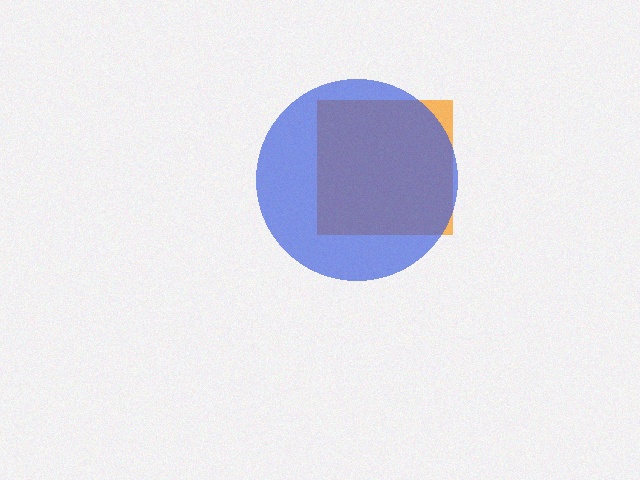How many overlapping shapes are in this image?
There are 2 overlapping shapes in the image.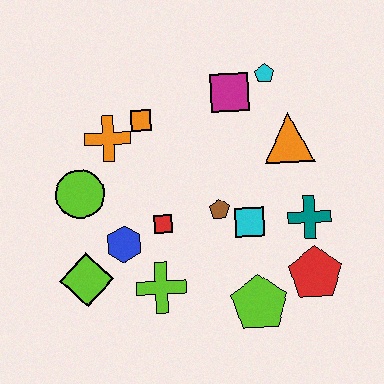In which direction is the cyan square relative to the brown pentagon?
The cyan square is to the right of the brown pentagon.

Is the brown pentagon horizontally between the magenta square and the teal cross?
No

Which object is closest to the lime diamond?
The blue hexagon is closest to the lime diamond.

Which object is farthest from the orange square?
The red pentagon is farthest from the orange square.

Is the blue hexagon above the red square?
No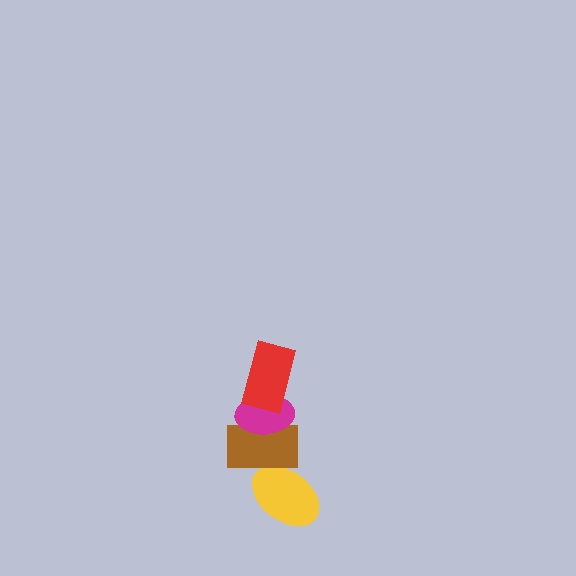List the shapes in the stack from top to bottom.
From top to bottom: the red rectangle, the magenta ellipse, the brown rectangle, the yellow ellipse.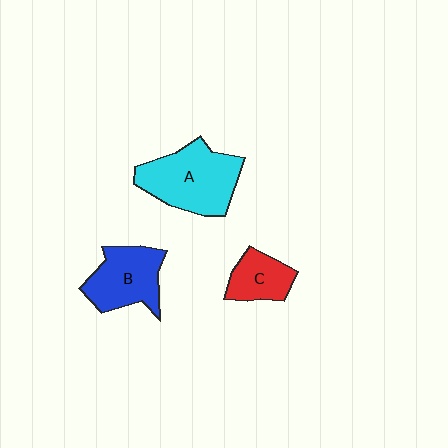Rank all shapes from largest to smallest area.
From largest to smallest: A (cyan), B (blue), C (red).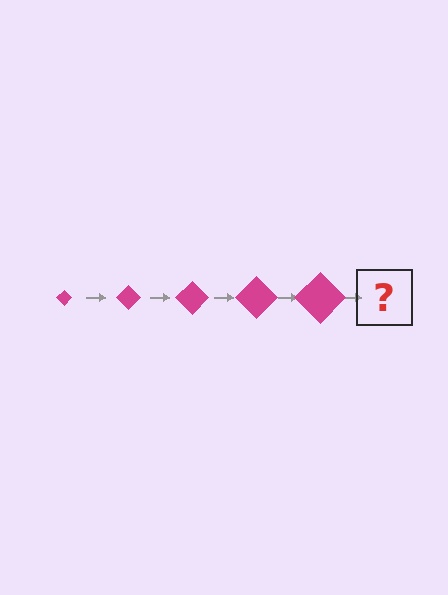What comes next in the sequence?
The next element should be a magenta diamond, larger than the previous one.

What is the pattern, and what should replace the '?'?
The pattern is that the diamond gets progressively larger each step. The '?' should be a magenta diamond, larger than the previous one.